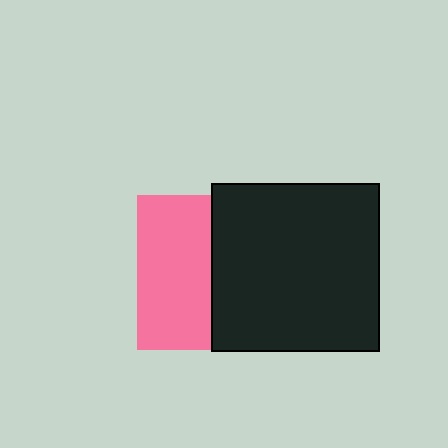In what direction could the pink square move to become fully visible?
The pink square could move left. That would shift it out from behind the black square entirely.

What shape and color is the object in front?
The object in front is a black square.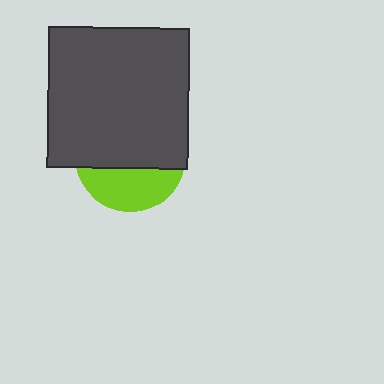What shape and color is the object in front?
The object in front is a dark gray square.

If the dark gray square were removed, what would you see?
You would see the complete lime circle.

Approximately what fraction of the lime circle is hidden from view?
Roughly 63% of the lime circle is hidden behind the dark gray square.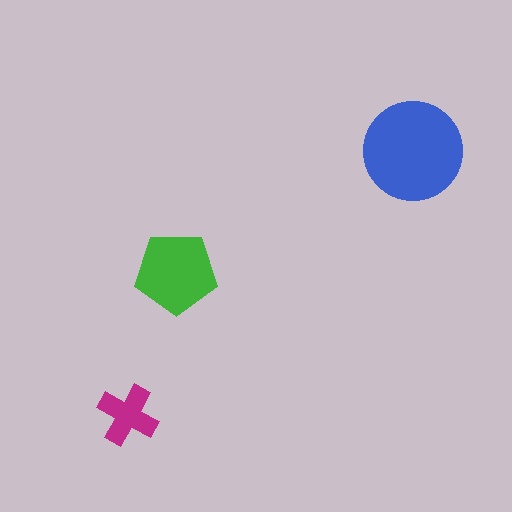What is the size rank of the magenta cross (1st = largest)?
3rd.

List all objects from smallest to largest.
The magenta cross, the green pentagon, the blue circle.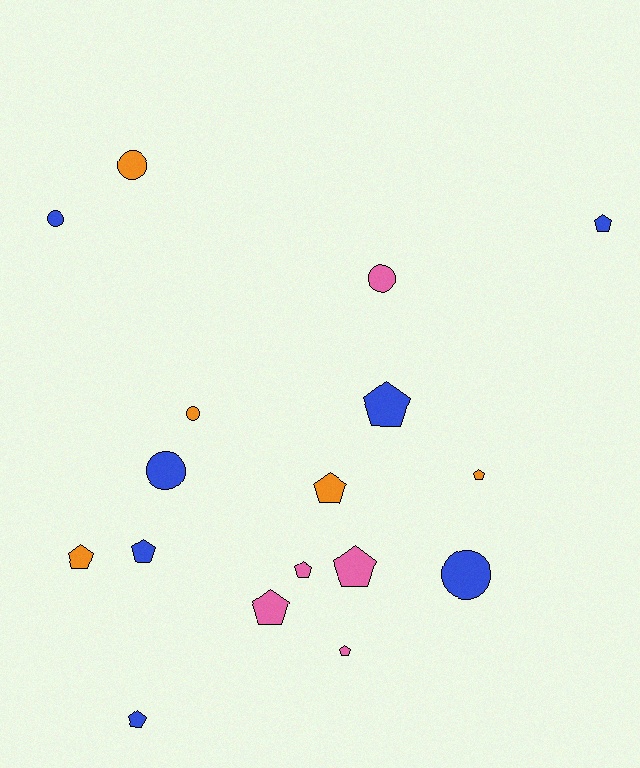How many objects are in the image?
There are 17 objects.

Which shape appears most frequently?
Pentagon, with 11 objects.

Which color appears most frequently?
Blue, with 7 objects.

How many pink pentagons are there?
There are 4 pink pentagons.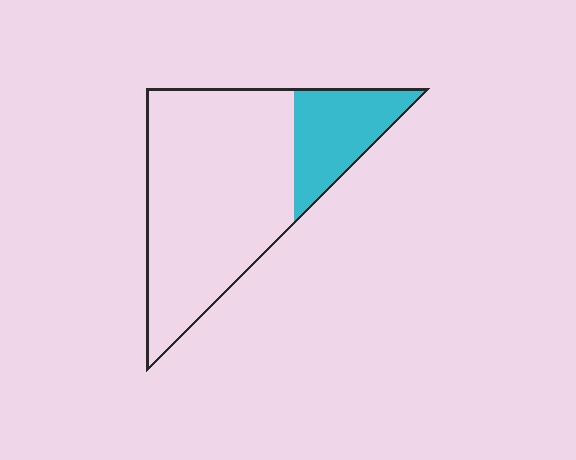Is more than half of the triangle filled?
No.